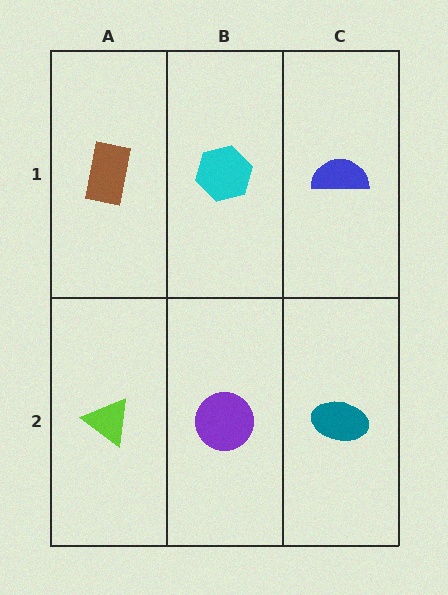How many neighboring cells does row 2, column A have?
2.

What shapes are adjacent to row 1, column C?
A teal ellipse (row 2, column C), a cyan hexagon (row 1, column B).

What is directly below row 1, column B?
A purple circle.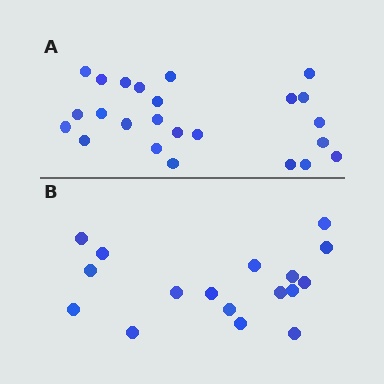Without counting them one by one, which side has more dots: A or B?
Region A (the top region) has more dots.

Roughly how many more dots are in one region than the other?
Region A has roughly 8 or so more dots than region B.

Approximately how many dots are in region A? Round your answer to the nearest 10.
About 20 dots. (The exact count is 24, which rounds to 20.)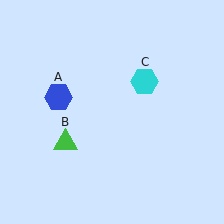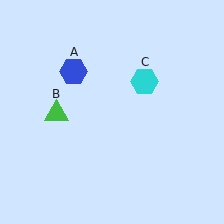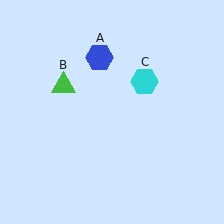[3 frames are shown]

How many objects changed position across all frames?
2 objects changed position: blue hexagon (object A), green triangle (object B).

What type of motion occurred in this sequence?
The blue hexagon (object A), green triangle (object B) rotated clockwise around the center of the scene.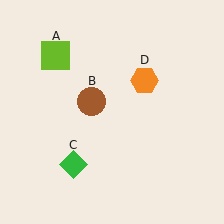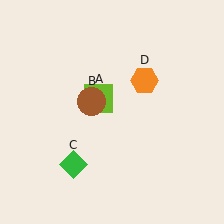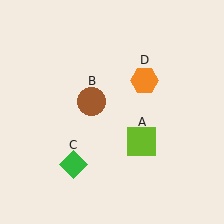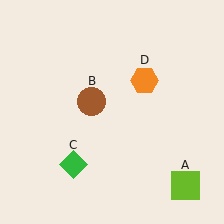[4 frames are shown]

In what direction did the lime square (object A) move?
The lime square (object A) moved down and to the right.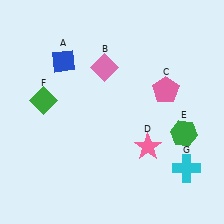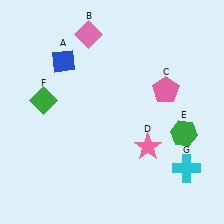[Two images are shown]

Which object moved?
The pink diamond (B) moved up.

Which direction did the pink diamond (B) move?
The pink diamond (B) moved up.